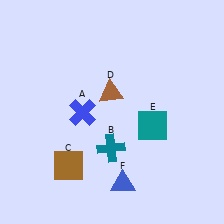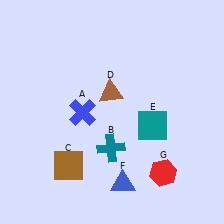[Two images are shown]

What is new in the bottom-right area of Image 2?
A red hexagon (G) was added in the bottom-right area of Image 2.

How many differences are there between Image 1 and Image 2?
There is 1 difference between the two images.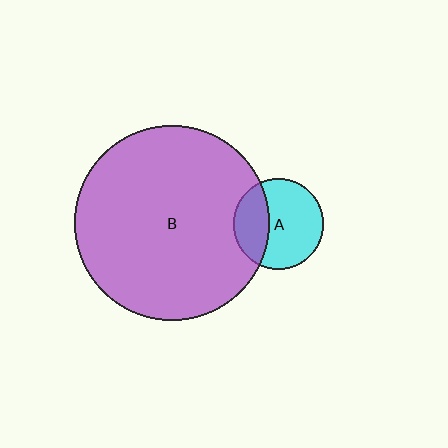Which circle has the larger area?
Circle B (purple).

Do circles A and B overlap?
Yes.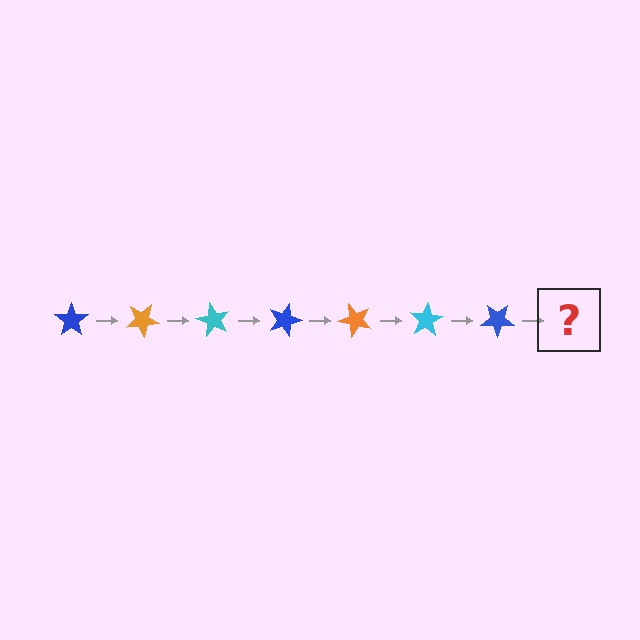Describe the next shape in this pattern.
It should be an orange star, rotated 210 degrees from the start.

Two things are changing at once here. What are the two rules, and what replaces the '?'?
The two rules are that it rotates 30 degrees each step and the color cycles through blue, orange, and cyan. The '?' should be an orange star, rotated 210 degrees from the start.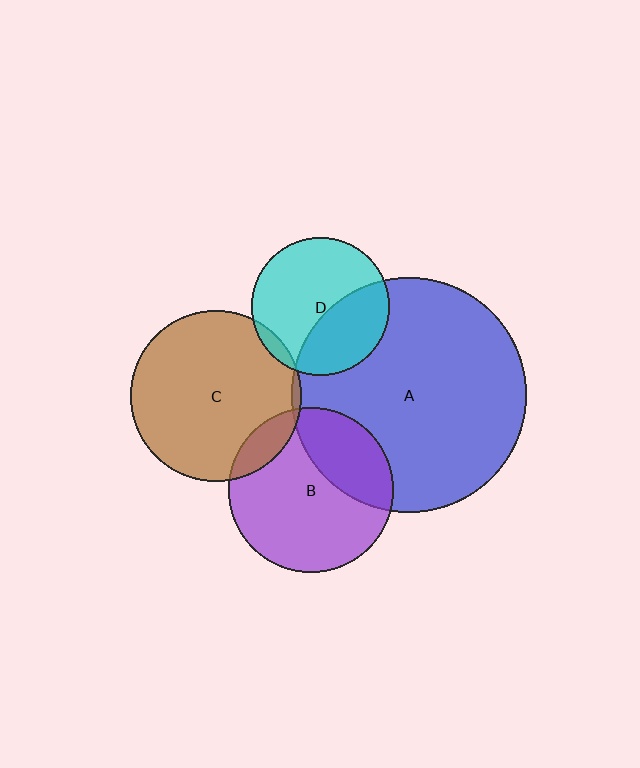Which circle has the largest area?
Circle A (blue).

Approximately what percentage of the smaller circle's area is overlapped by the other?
Approximately 5%.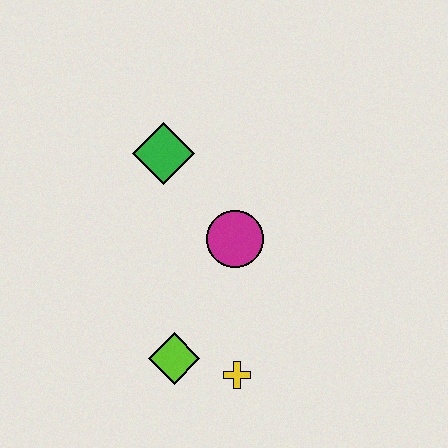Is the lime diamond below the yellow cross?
No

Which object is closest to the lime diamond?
The yellow cross is closest to the lime diamond.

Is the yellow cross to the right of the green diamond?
Yes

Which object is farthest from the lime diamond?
The green diamond is farthest from the lime diamond.